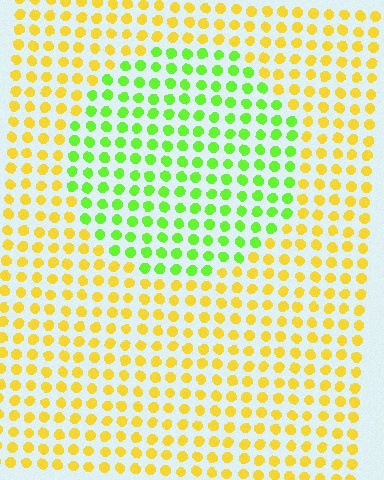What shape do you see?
I see a circle.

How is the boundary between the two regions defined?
The boundary is defined purely by a slight shift in hue (about 54 degrees). Spacing, size, and orientation are identical on both sides.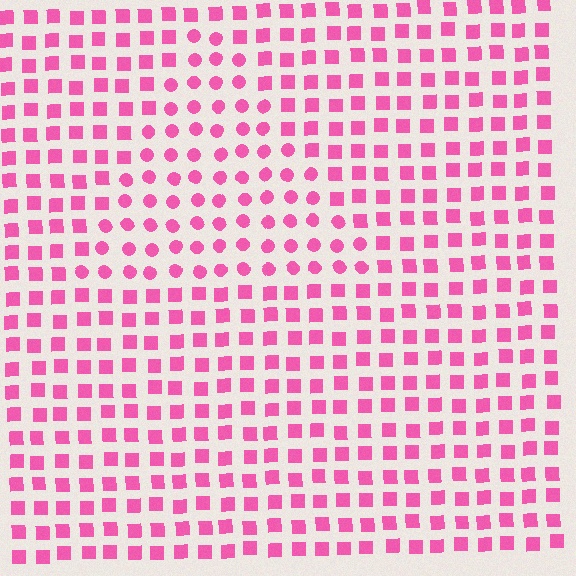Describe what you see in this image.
The image is filled with small pink elements arranged in a uniform grid. A triangle-shaped region contains circles, while the surrounding area contains squares. The boundary is defined purely by the change in element shape.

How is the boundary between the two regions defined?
The boundary is defined by a change in element shape: circles inside vs. squares outside. All elements share the same color and spacing.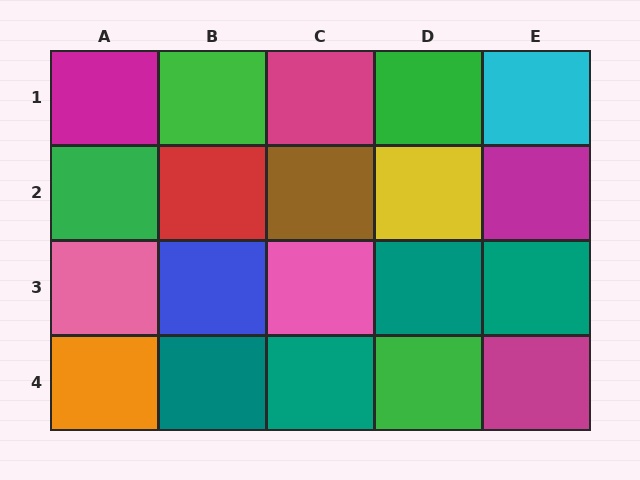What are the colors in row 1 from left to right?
Magenta, green, magenta, green, cyan.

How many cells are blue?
1 cell is blue.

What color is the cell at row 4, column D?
Green.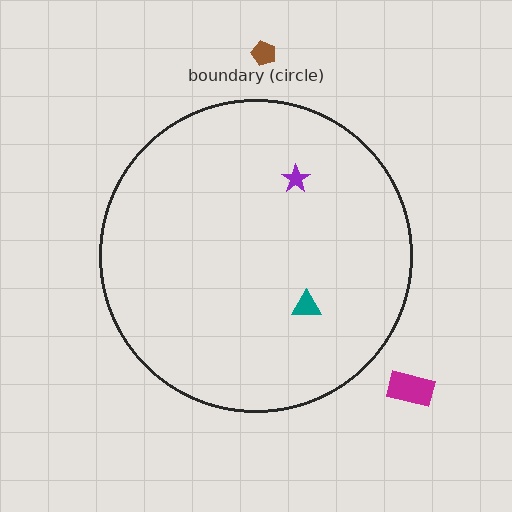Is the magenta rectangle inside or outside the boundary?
Outside.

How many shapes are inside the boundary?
2 inside, 2 outside.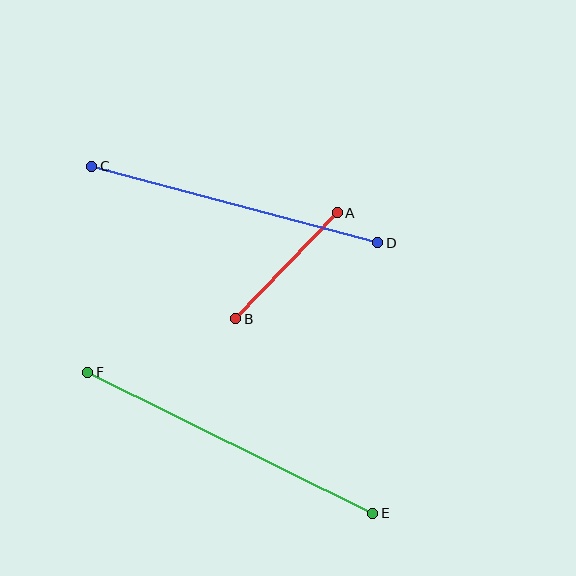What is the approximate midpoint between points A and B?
The midpoint is at approximately (286, 266) pixels.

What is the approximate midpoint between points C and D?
The midpoint is at approximately (235, 205) pixels.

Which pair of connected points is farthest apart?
Points E and F are farthest apart.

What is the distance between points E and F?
The distance is approximately 318 pixels.